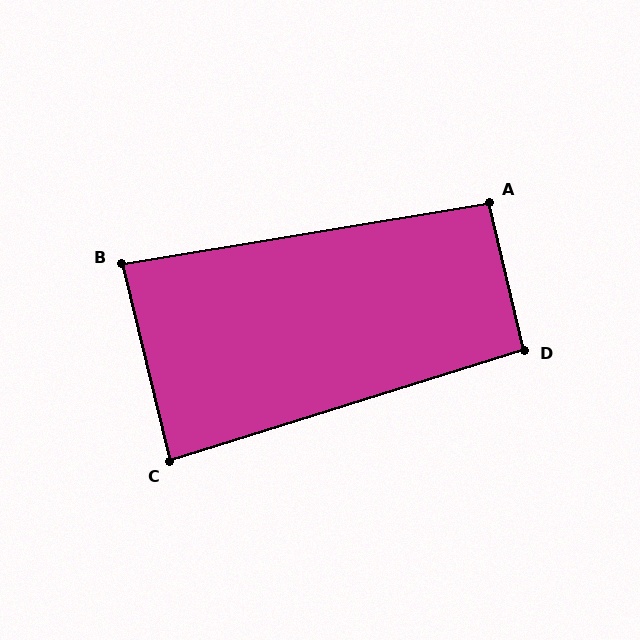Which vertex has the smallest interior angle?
B, at approximately 86 degrees.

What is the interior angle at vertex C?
Approximately 86 degrees (approximately right).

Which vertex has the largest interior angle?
D, at approximately 94 degrees.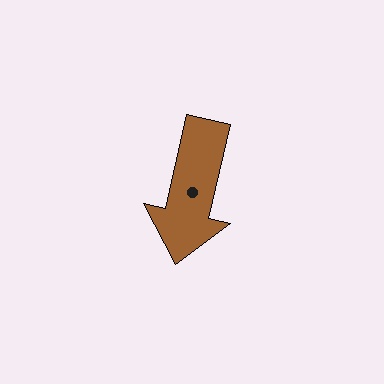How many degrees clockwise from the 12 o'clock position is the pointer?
Approximately 193 degrees.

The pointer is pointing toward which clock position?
Roughly 6 o'clock.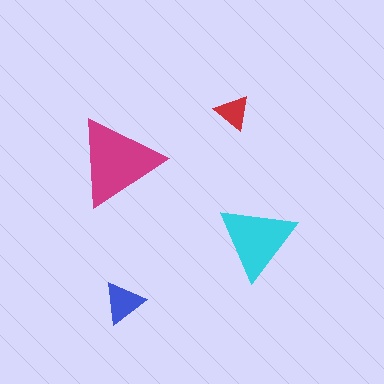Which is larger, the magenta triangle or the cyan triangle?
The magenta one.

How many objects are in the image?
There are 4 objects in the image.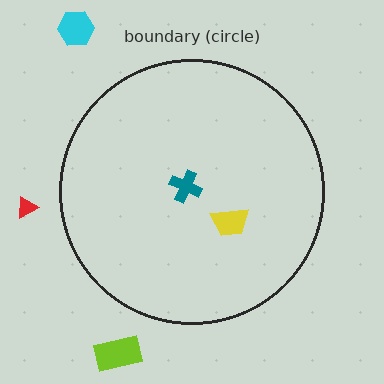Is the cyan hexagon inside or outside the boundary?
Outside.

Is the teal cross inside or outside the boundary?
Inside.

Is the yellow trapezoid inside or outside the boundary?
Inside.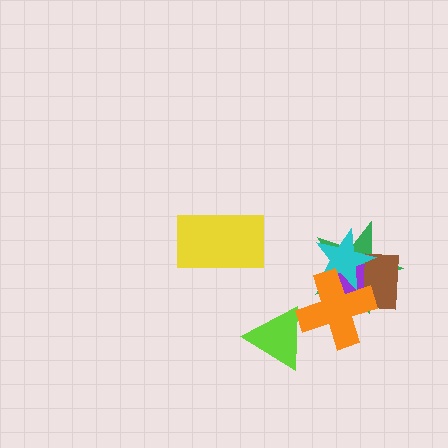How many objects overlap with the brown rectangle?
4 objects overlap with the brown rectangle.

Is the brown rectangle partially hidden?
Yes, it is partially covered by another shape.